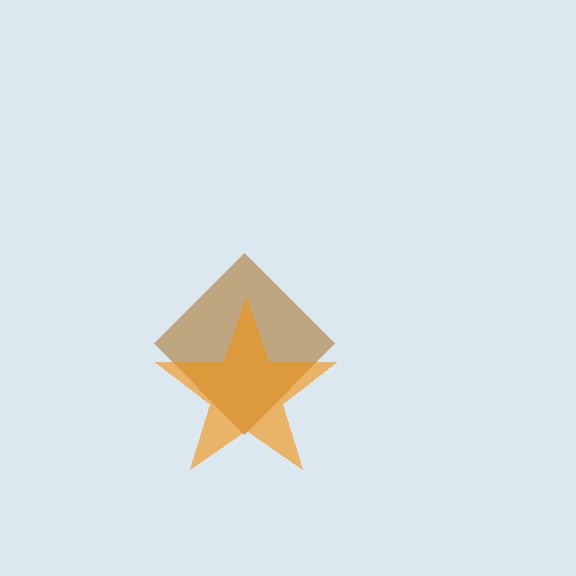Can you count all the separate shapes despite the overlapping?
Yes, there are 2 separate shapes.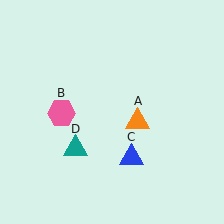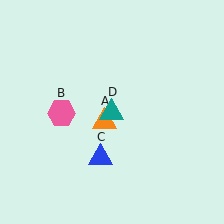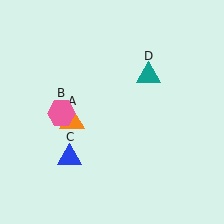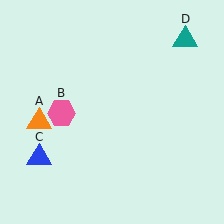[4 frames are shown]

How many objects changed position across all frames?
3 objects changed position: orange triangle (object A), blue triangle (object C), teal triangle (object D).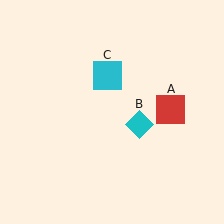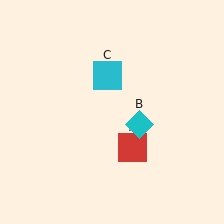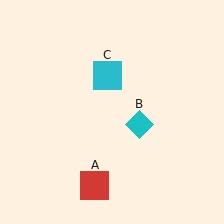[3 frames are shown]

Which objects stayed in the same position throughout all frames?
Cyan diamond (object B) and cyan square (object C) remained stationary.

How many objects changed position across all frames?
1 object changed position: red square (object A).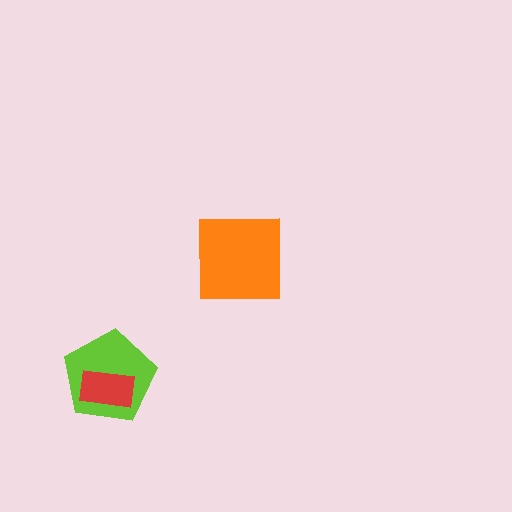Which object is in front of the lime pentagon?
The red rectangle is in front of the lime pentagon.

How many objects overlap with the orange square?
0 objects overlap with the orange square.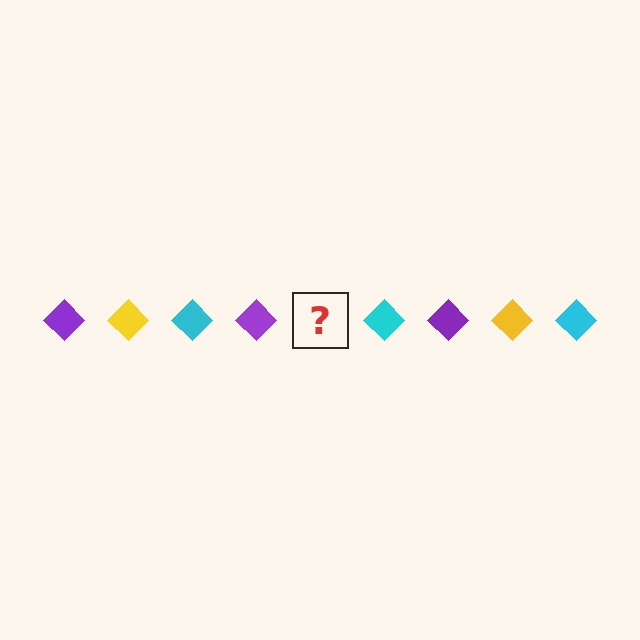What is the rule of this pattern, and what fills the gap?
The rule is that the pattern cycles through purple, yellow, cyan diamonds. The gap should be filled with a yellow diamond.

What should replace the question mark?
The question mark should be replaced with a yellow diamond.